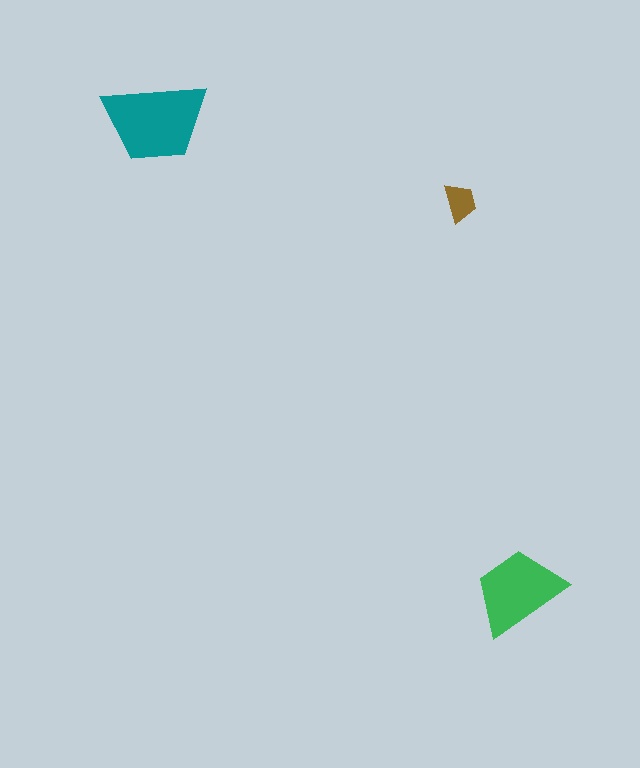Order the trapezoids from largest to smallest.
the teal one, the green one, the brown one.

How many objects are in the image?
There are 3 objects in the image.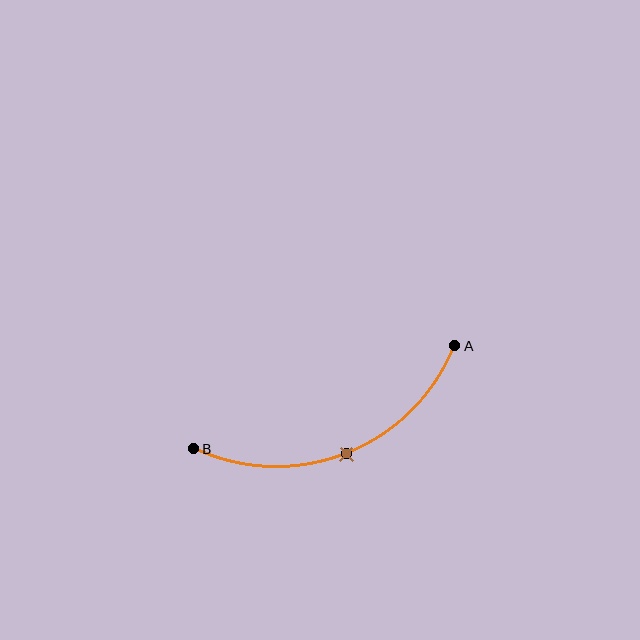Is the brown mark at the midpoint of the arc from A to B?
Yes. The brown mark lies on the arc at equal arc-length from both A and B — it is the arc midpoint.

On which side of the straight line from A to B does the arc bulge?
The arc bulges below the straight line connecting A and B.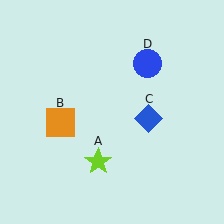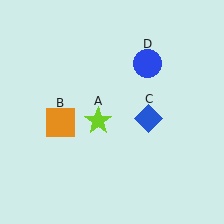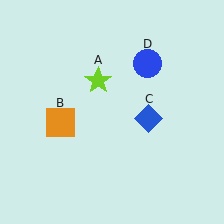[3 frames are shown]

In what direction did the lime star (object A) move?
The lime star (object A) moved up.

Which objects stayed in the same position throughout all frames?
Orange square (object B) and blue diamond (object C) and blue circle (object D) remained stationary.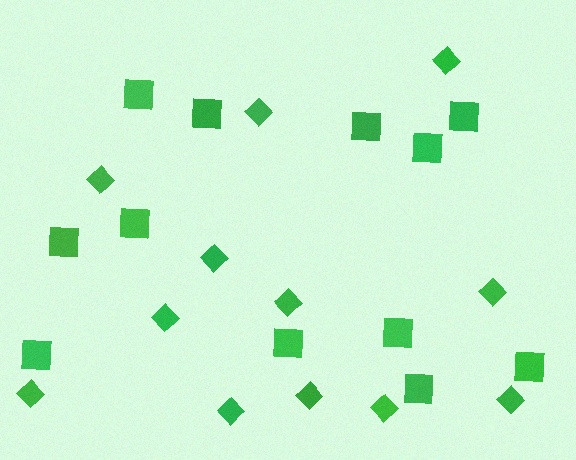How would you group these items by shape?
There are 2 groups: one group of diamonds (12) and one group of squares (12).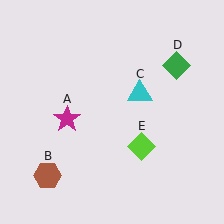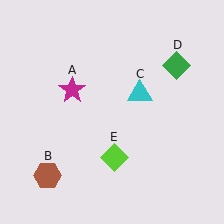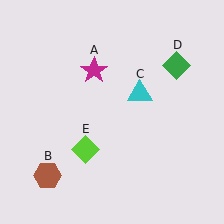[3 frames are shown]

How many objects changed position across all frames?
2 objects changed position: magenta star (object A), lime diamond (object E).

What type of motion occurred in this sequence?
The magenta star (object A), lime diamond (object E) rotated clockwise around the center of the scene.